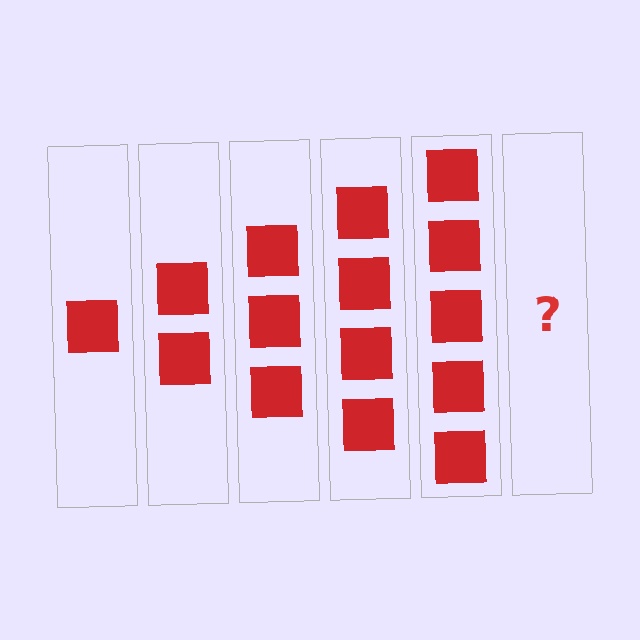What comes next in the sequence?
The next element should be 6 squares.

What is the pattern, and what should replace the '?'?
The pattern is that each step adds one more square. The '?' should be 6 squares.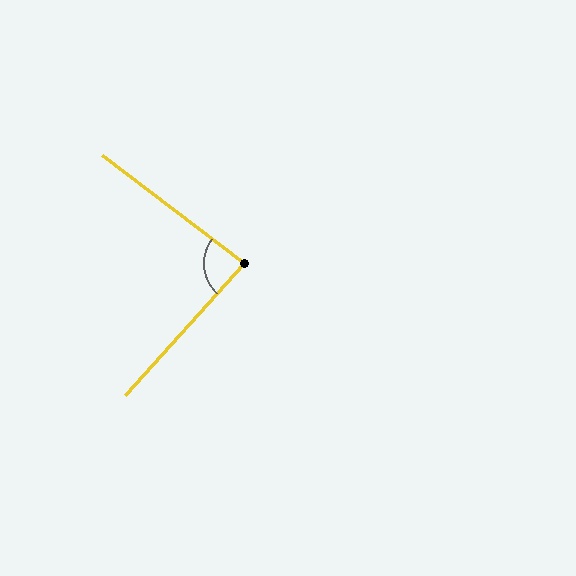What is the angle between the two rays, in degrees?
Approximately 85 degrees.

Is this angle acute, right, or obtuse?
It is approximately a right angle.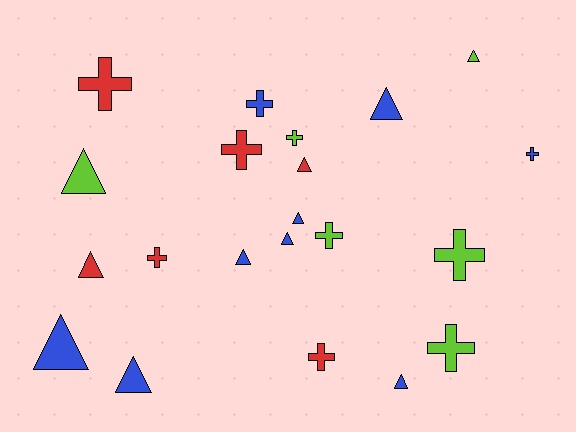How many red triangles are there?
There are 2 red triangles.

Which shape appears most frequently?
Triangle, with 11 objects.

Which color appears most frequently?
Blue, with 9 objects.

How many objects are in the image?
There are 21 objects.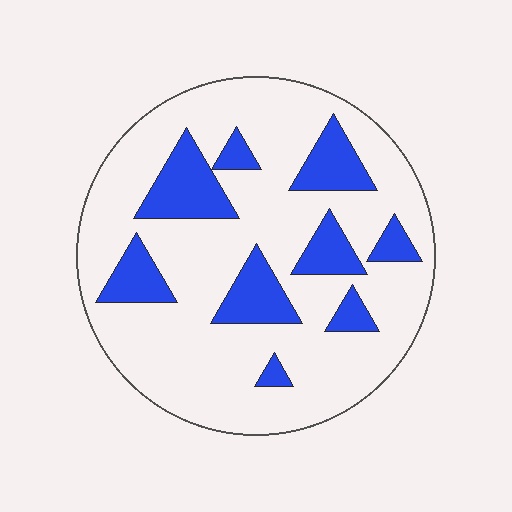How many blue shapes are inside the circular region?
9.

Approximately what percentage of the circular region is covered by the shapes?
Approximately 20%.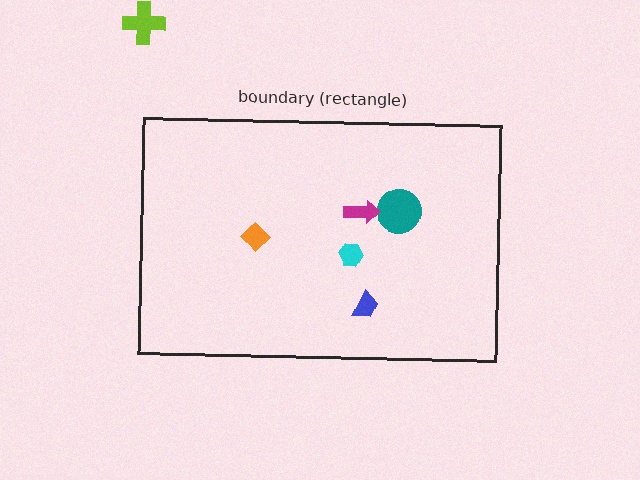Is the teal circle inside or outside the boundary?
Inside.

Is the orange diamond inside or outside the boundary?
Inside.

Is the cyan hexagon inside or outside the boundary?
Inside.